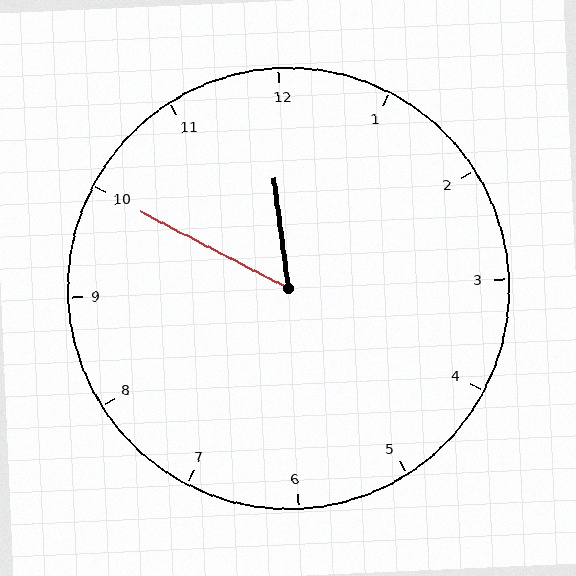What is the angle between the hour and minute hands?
Approximately 55 degrees.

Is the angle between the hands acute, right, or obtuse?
It is acute.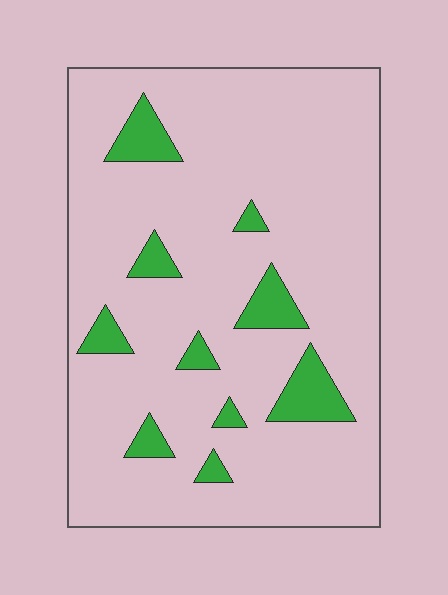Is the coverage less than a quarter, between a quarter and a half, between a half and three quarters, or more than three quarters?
Less than a quarter.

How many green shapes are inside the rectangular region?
10.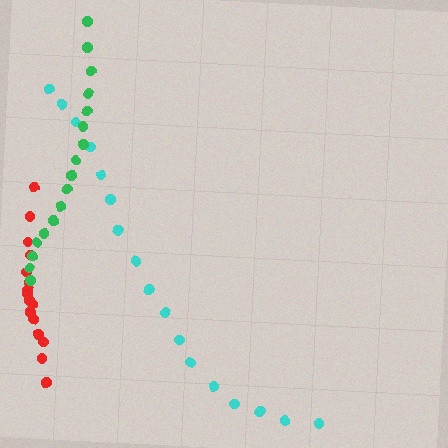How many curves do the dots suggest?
There are 3 distinct paths.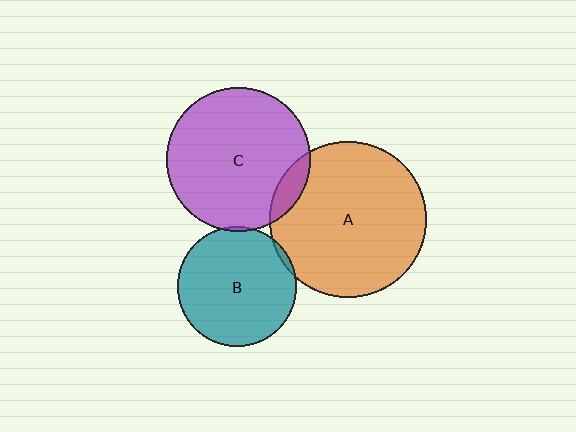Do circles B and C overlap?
Yes.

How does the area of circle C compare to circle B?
Approximately 1.5 times.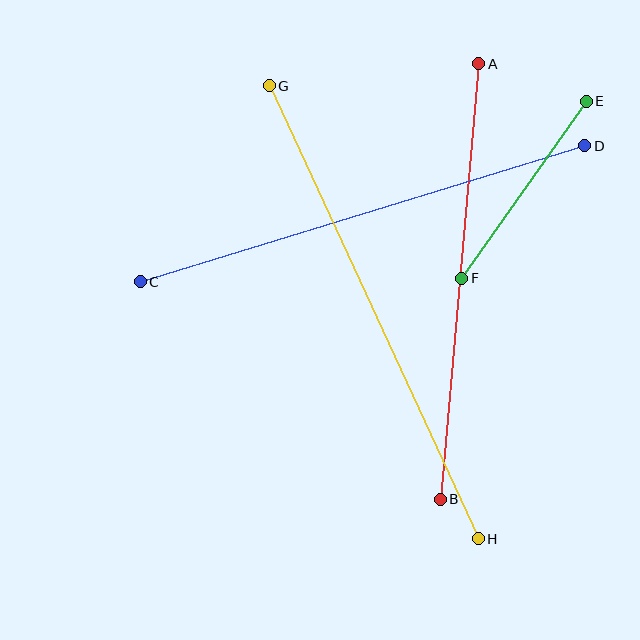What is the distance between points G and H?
The distance is approximately 499 pixels.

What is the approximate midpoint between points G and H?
The midpoint is at approximately (374, 312) pixels.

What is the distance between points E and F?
The distance is approximately 216 pixels.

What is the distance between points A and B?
The distance is approximately 437 pixels.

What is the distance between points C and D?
The distance is approximately 464 pixels.